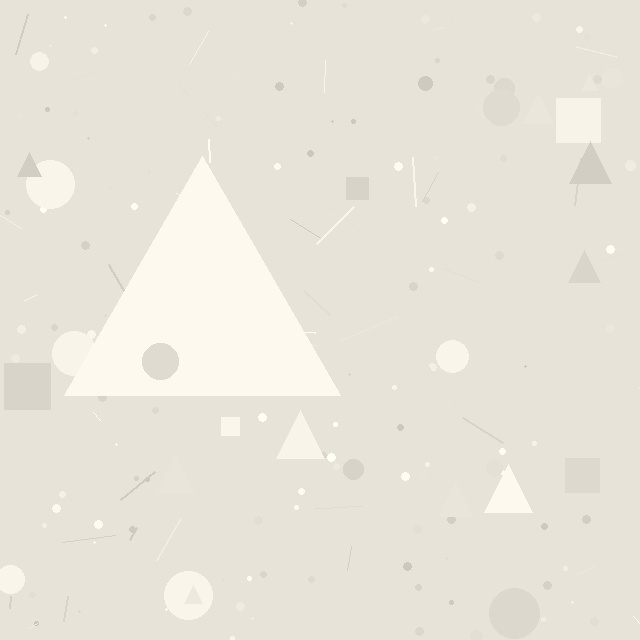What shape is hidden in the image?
A triangle is hidden in the image.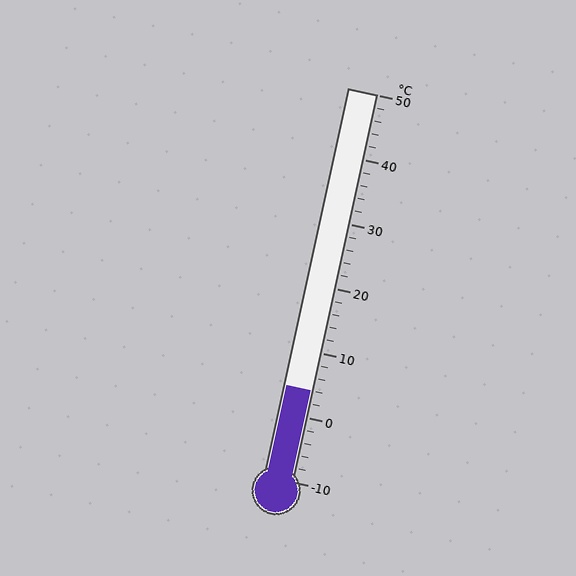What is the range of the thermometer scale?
The thermometer scale ranges from -10°C to 50°C.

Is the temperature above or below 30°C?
The temperature is below 30°C.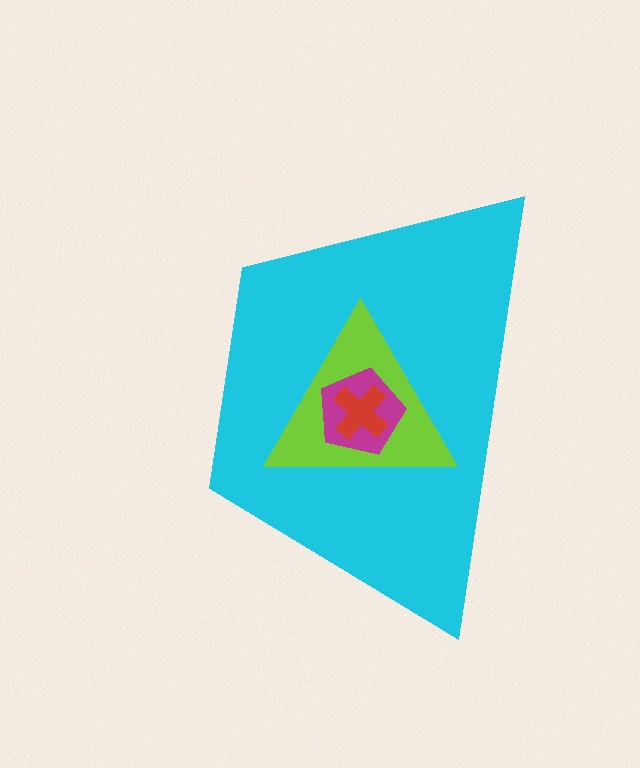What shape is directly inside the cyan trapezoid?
The lime triangle.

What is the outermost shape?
The cyan trapezoid.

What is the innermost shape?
The red cross.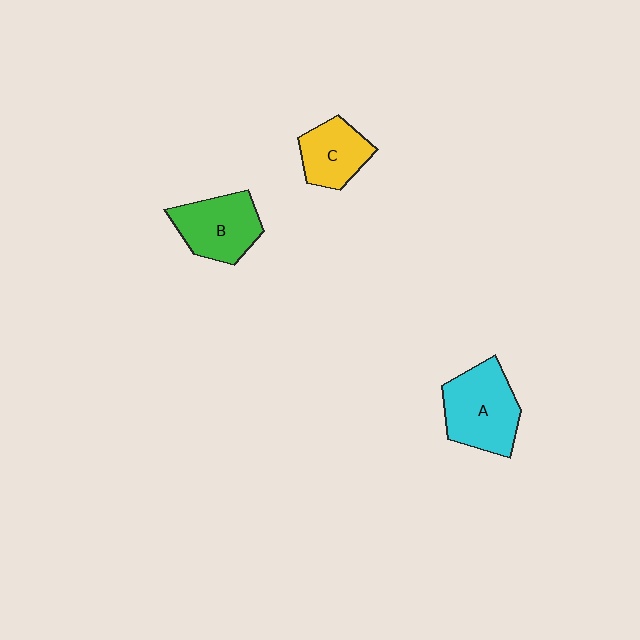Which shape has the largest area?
Shape A (cyan).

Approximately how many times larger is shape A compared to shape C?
Approximately 1.5 times.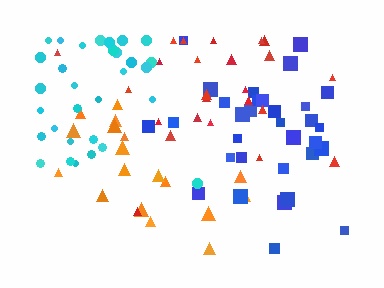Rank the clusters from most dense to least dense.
cyan, blue, orange, red.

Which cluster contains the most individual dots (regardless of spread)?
Blue (32).